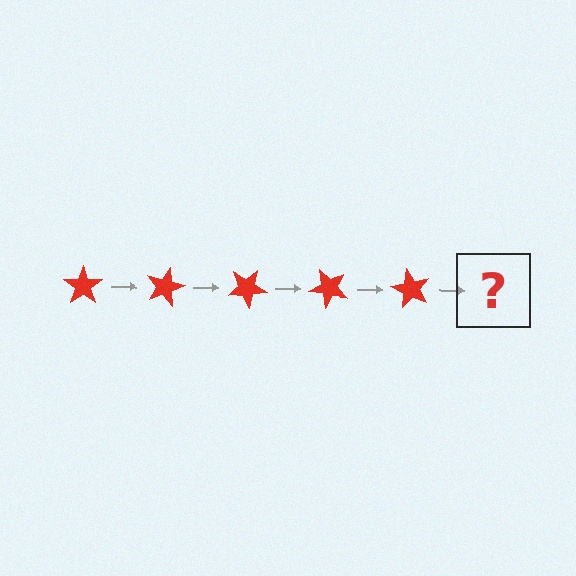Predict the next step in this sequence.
The next step is a red star rotated 75 degrees.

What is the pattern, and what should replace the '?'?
The pattern is that the star rotates 15 degrees each step. The '?' should be a red star rotated 75 degrees.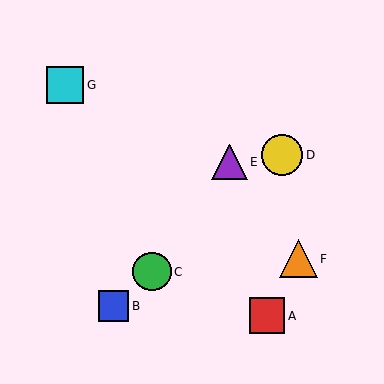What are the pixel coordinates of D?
Object D is at (282, 155).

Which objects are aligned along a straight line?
Objects B, C, D are aligned along a straight line.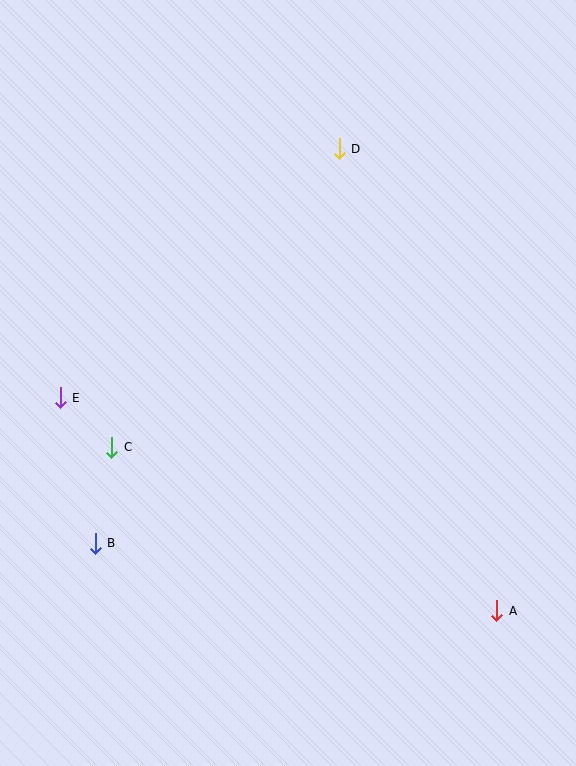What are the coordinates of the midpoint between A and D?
The midpoint between A and D is at (418, 380).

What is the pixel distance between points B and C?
The distance between B and C is 97 pixels.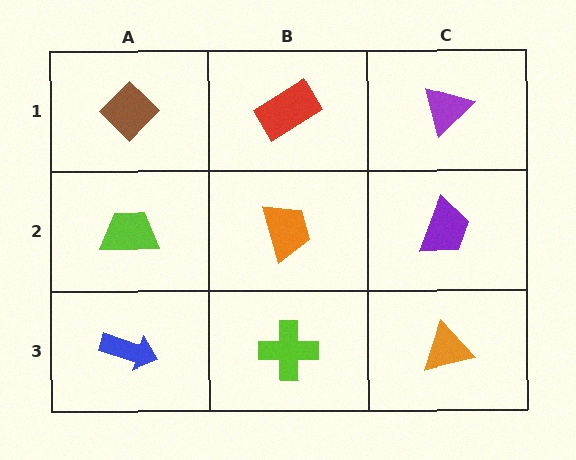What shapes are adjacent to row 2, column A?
A brown diamond (row 1, column A), a blue arrow (row 3, column A), an orange trapezoid (row 2, column B).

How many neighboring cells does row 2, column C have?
3.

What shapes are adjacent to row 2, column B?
A red rectangle (row 1, column B), a lime cross (row 3, column B), a lime trapezoid (row 2, column A), a purple trapezoid (row 2, column C).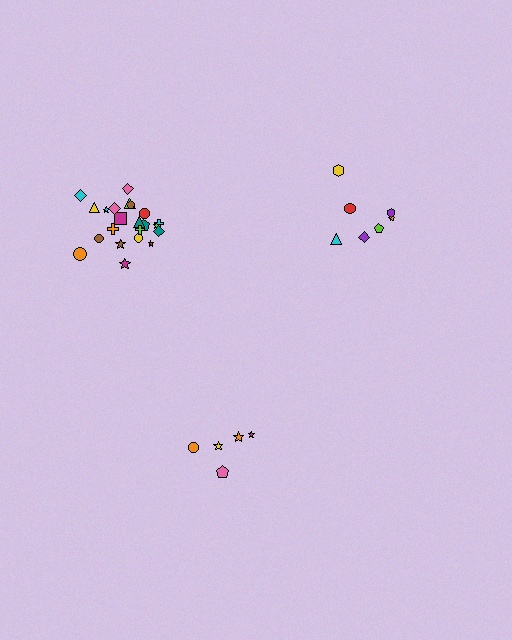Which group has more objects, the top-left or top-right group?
The top-left group.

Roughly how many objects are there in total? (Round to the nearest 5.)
Roughly 35 objects in total.